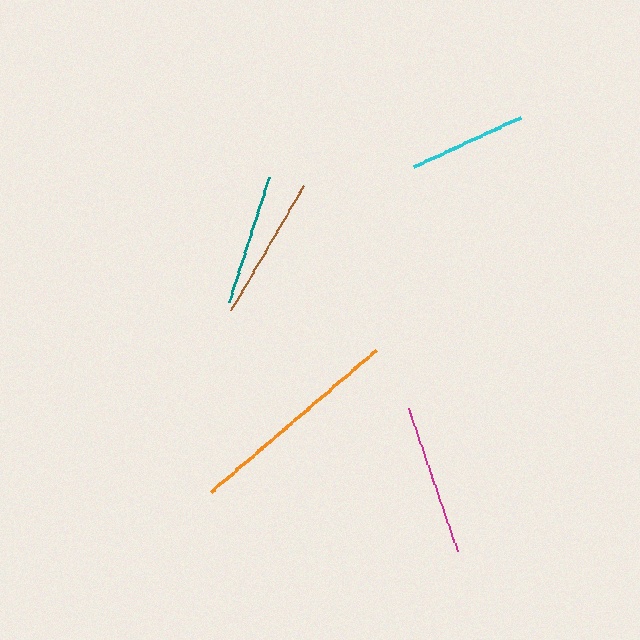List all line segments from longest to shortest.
From longest to shortest: orange, magenta, brown, teal, cyan.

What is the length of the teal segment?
The teal segment is approximately 131 pixels long.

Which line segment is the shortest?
The cyan line is the shortest at approximately 118 pixels.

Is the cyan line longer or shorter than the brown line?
The brown line is longer than the cyan line.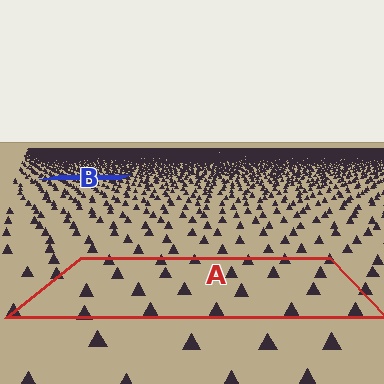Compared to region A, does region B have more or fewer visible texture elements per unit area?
Region B has more texture elements per unit area — they are packed more densely because it is farther away.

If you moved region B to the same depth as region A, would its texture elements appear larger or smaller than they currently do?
They would appear larger. At a closer depth, the same texture elements are projected at a bigger on-screen size.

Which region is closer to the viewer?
Region A is closer. The texture elements there are larger and more spread out.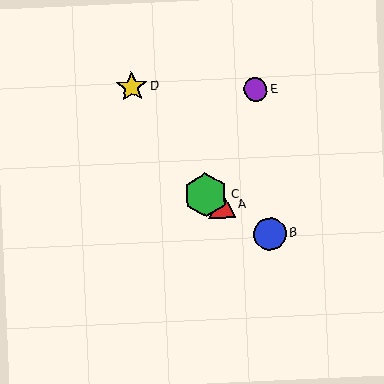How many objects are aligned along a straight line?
3 objects (A, B, C) are aligned along a straight line.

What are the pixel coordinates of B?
Object B is at (270, 234).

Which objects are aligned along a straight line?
Objects A, B, C are aligned along a straight line.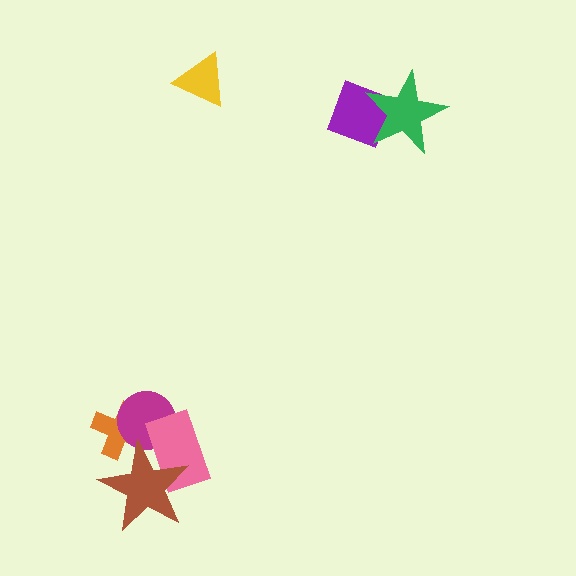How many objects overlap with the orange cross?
2 objects overlap with the orange cross.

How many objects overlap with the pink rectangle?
2 objects overlap with the pink rectangle.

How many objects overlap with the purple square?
1 object overlaps with the purple square.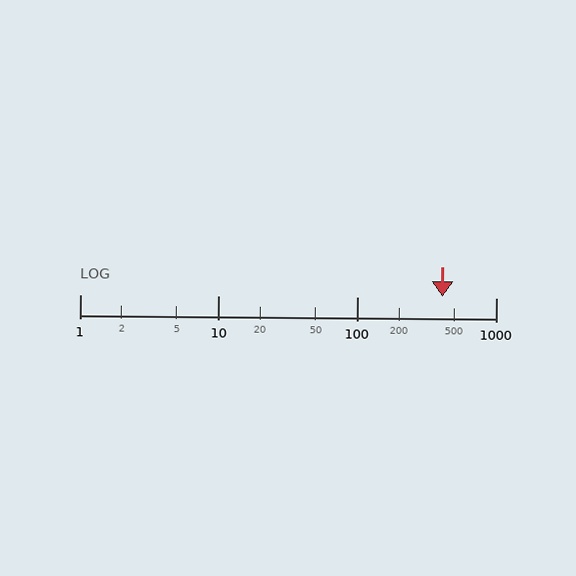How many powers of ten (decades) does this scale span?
The scale spans 3 decades, from 1 to 1000.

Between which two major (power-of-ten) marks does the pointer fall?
The pointer is between 100 and 1000.